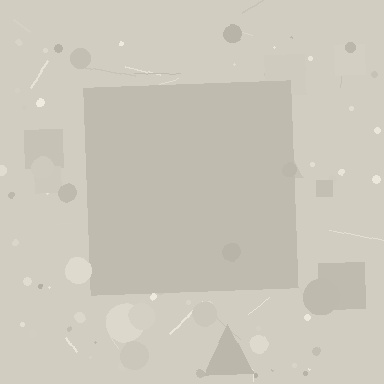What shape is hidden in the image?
A square is hidden in the image.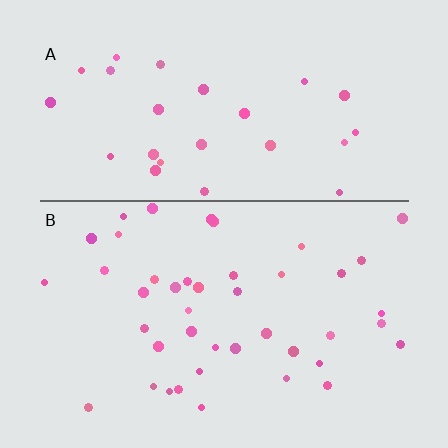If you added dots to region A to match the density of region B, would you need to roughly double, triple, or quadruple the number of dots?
Approximately double.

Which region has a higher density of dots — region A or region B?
B (the bottom).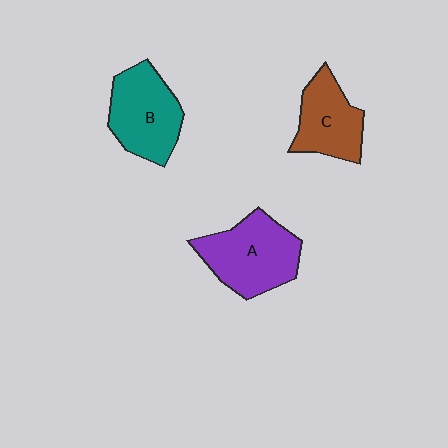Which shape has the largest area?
Shape A (purple).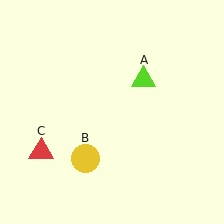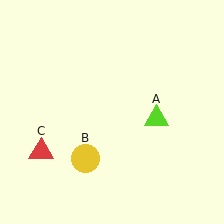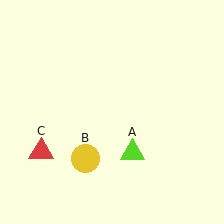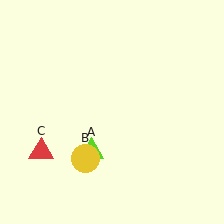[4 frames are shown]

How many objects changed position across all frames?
1 object changed position: lime triangle (object A).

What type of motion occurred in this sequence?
The lime triangle (object A) rotated clockwise around the center of the scene.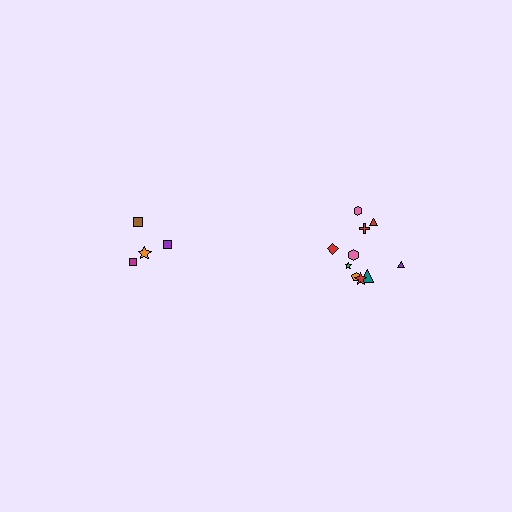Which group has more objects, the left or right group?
The right group.